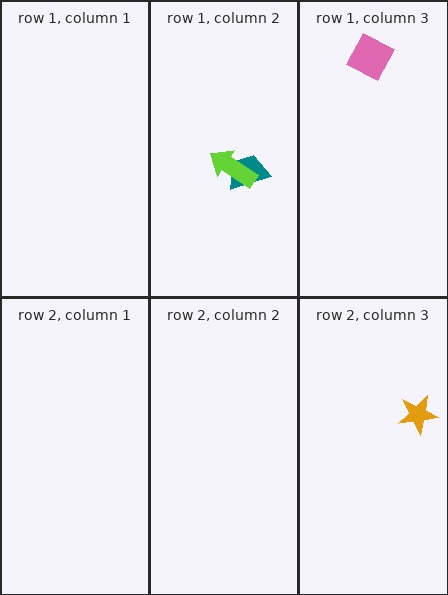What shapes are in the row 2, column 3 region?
The orange star.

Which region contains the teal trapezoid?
The row 1, column 2 region.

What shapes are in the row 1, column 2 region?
The teal trapezoid, the lime arrow.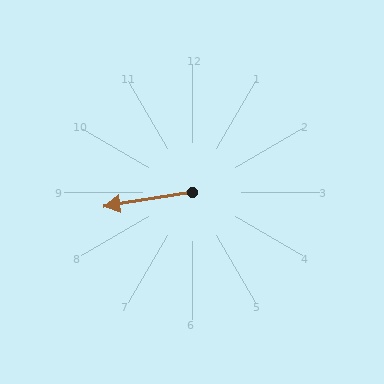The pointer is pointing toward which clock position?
Roughly 9 o'clock.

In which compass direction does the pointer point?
West.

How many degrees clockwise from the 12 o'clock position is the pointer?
Approximately 261 degrees.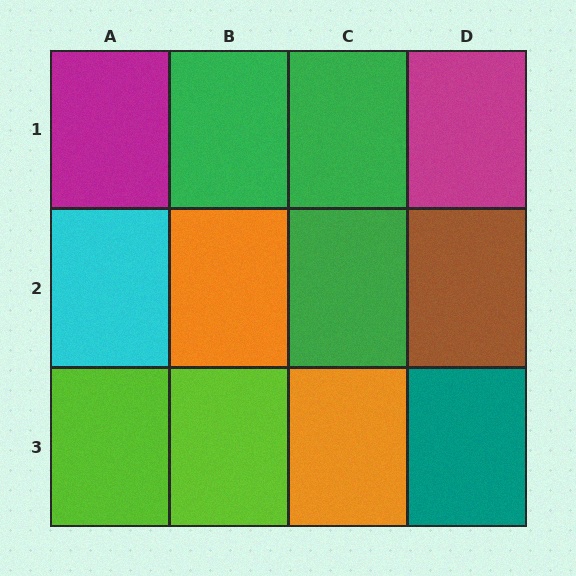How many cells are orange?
2 cells are orange.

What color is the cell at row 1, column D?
Magenta.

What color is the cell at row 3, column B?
Lime.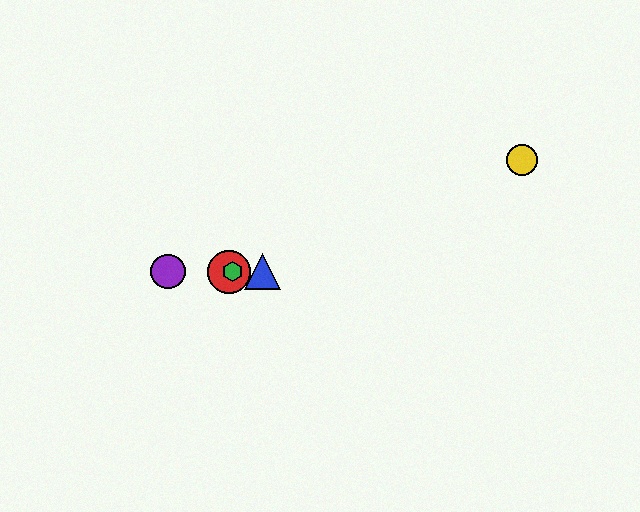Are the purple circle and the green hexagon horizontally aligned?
Yes, both are at y≈272.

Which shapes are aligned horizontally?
The red circle, the blue triangle, the green hexagon, the purple circle are aligned horizontally.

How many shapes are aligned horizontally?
4 shapes (the red circle, the blue triangle, the green hexagon, the purple circle) are aligned horizontally.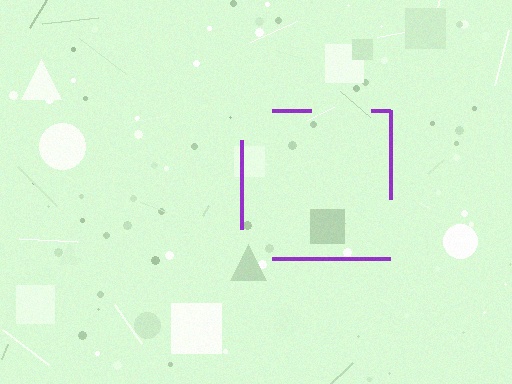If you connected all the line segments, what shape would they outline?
They would outline a square.